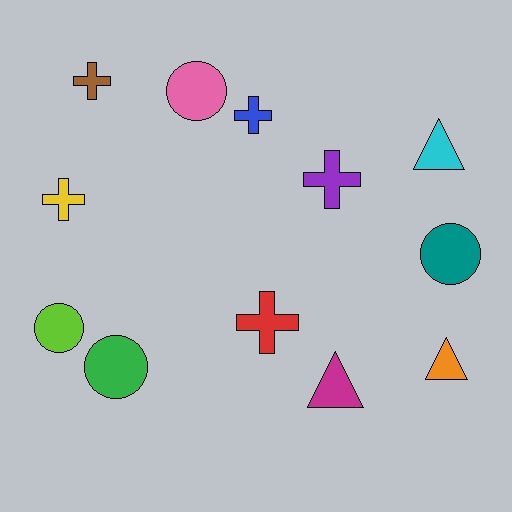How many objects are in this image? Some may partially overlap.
There are 12 objects.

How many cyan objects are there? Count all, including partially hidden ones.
There is 1 cyan object.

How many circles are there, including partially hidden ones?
There are 4 circles.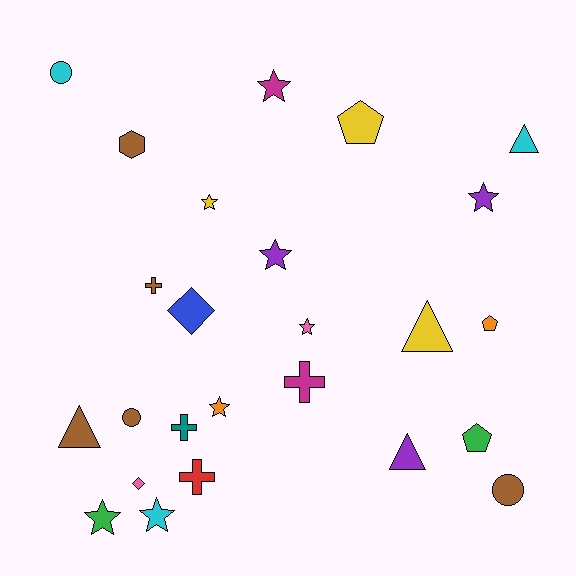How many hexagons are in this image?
There is 1 hexagon.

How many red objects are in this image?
There is 1 red object.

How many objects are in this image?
There are 25 objects.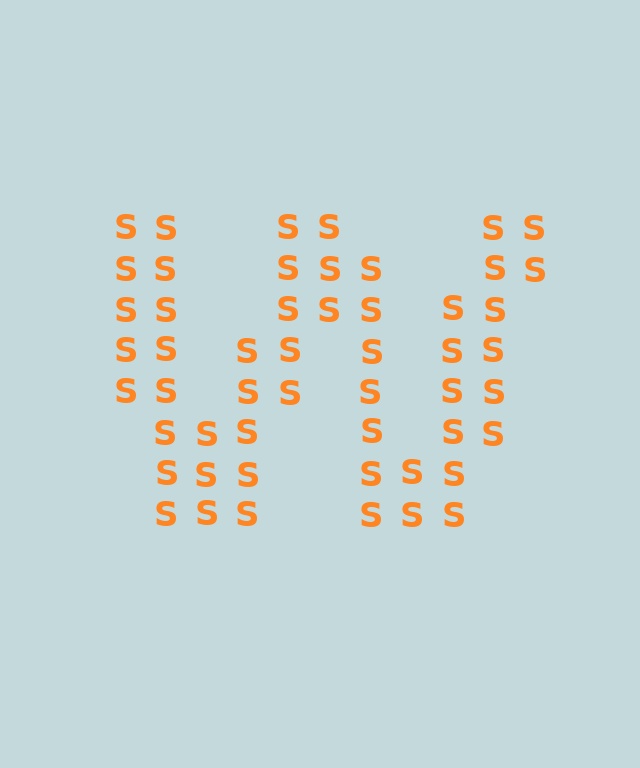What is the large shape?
The large shape is the letter W.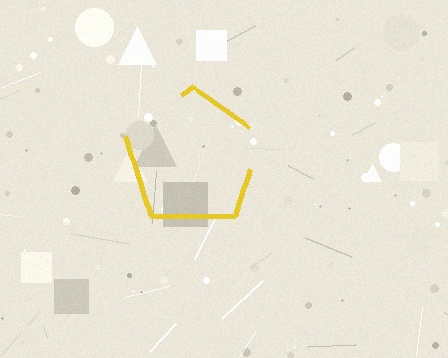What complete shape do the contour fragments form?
The contour fragments form a pentagon.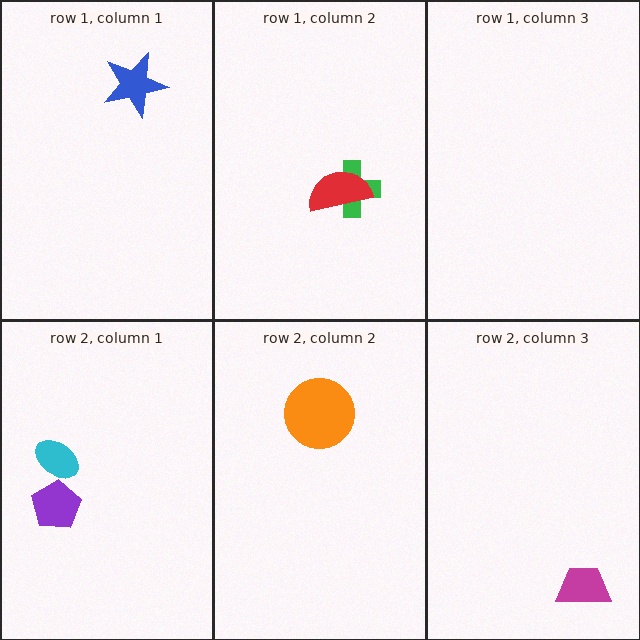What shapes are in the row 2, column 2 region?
The orange circle.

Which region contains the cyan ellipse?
The row 2, column 1 region.